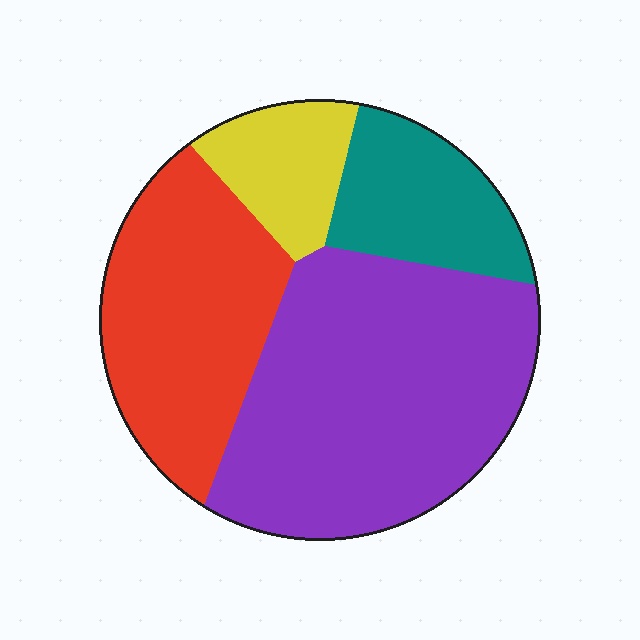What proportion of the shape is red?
Red takes up between a quarter and a half of the shape.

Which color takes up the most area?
Purple, at roughly 45%.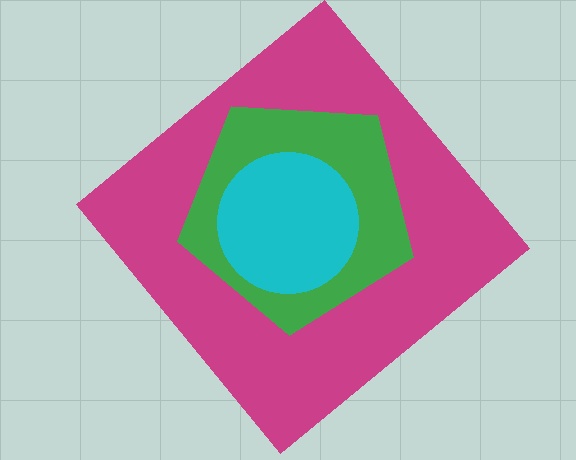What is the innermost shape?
The cyan circle.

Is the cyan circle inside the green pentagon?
Yes.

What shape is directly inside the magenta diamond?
The green pentagon.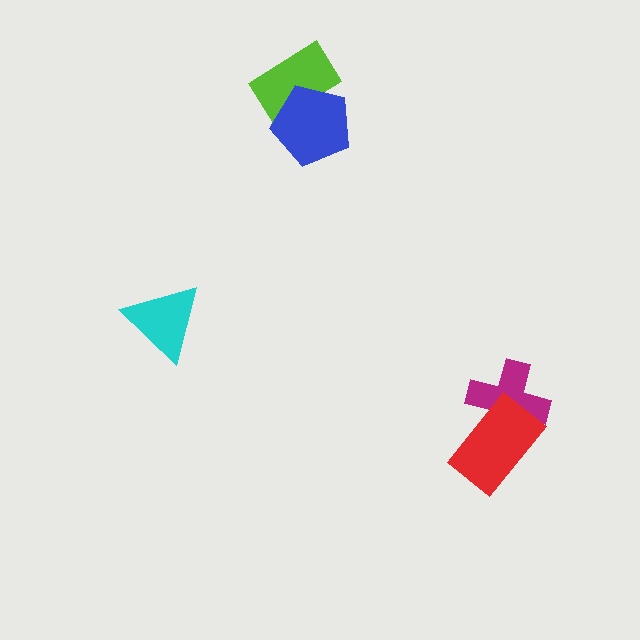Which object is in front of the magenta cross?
The red rectangle is in front of the magenta cross.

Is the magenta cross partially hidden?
Yes, it is partially covered by another shape.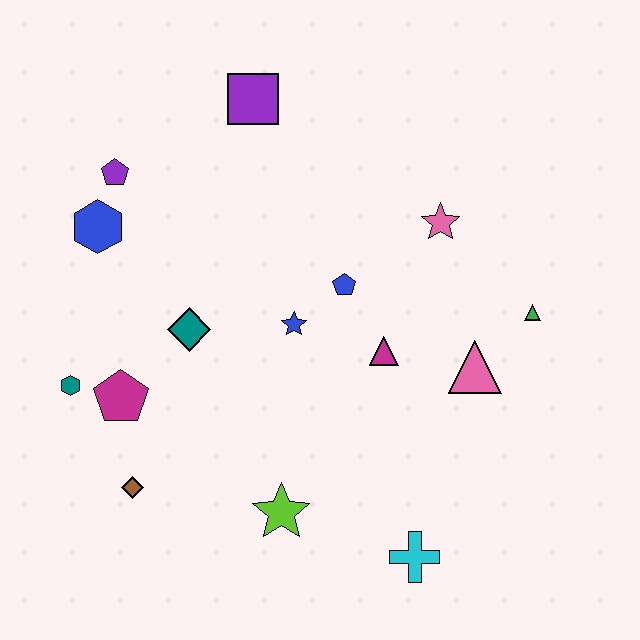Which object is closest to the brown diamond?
The magenta pentagon is closest to the brown diamond.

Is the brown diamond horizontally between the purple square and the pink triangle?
No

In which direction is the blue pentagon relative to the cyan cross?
The blue pentagon is above the cyan cross.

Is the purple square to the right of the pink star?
No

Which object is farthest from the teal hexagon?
The green triangle is farthest from the teal hexagon.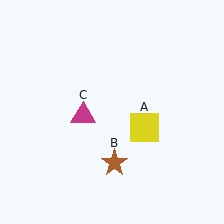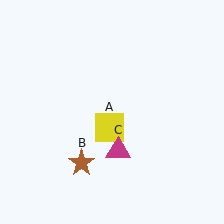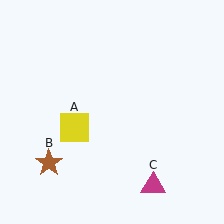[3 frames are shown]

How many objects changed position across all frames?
3 objects changed position: yellow square (object A), brown star (object B), magenta triangle (object C).